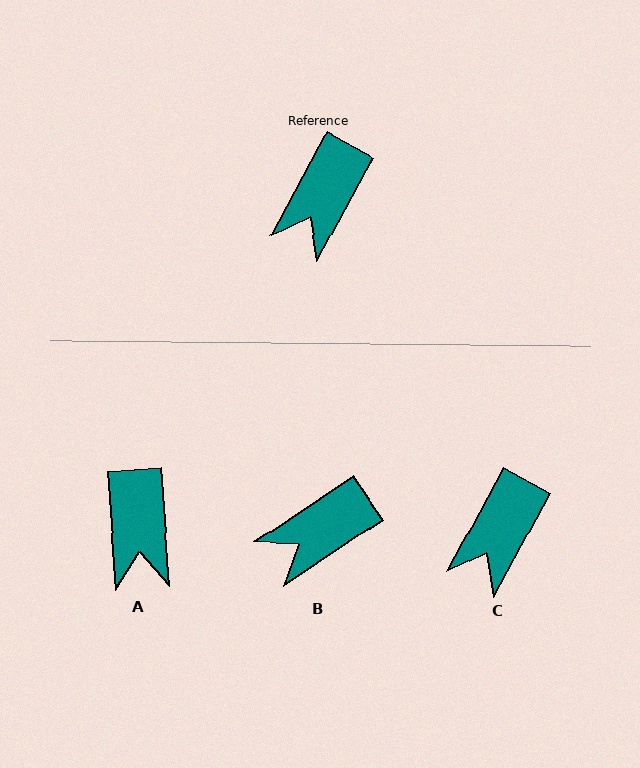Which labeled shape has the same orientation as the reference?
C.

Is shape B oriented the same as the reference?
No, it is off by about 27 degrees.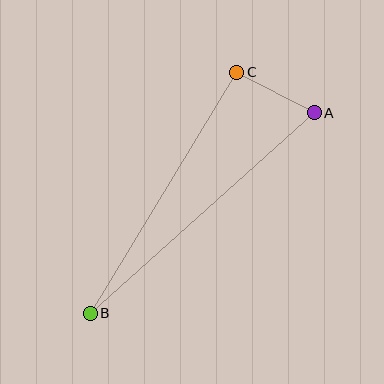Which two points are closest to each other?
Points A and C are closest to each other.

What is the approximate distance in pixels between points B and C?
The distance between B and C is approximately 282 pixels.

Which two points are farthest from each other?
Points A and B are farthest from each other.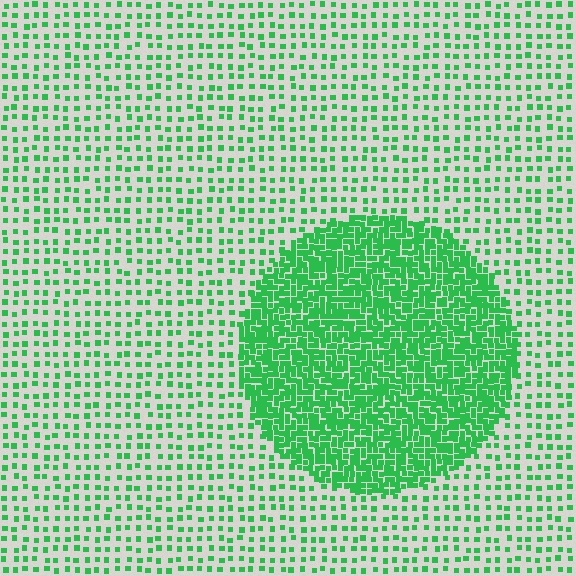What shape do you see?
I see a circle.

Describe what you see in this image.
The image contains small green elements arranged at two different densities. A circle-shaped region is visible where the elements are more densely packed than the surrounding area.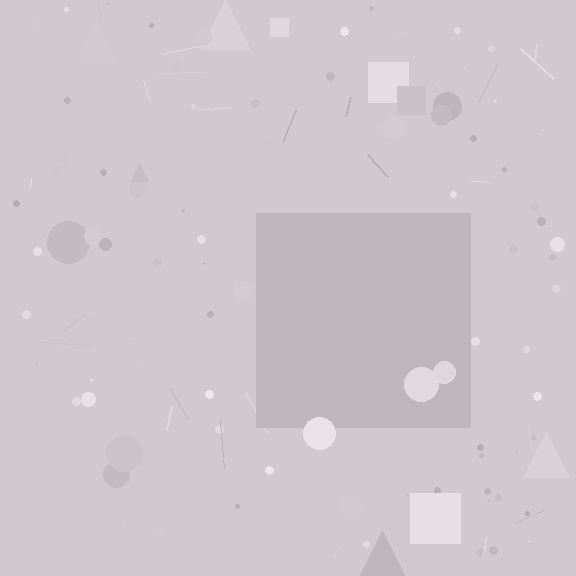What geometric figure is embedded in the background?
A square is embedded in the background.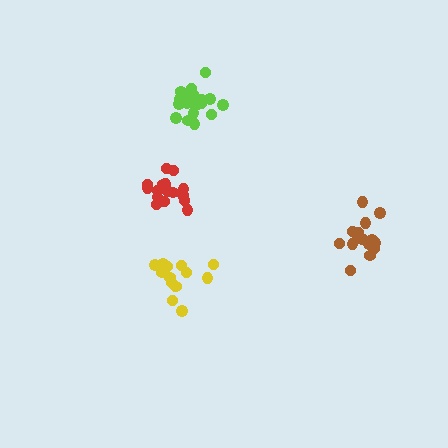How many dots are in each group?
Group 1: 14 dots, Group 2: 20 dots, Group 3: 15 dots, Group 4: 17 dots (66 total).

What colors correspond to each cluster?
The clusters are colored: yellow, lime, brown, red.